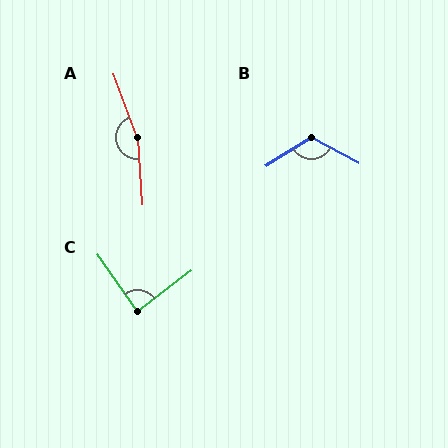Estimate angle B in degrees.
Approximately 119 degrees.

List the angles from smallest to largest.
C (88°), B (119°), A (164°).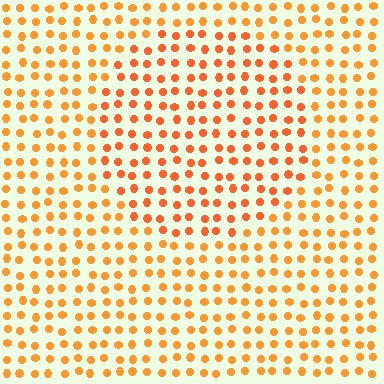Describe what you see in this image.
The image is filled with small orange elements in a uniform arrangement. A circle-shaped region is visible where the elements are tinted to a slightly different hue, forming a subtle color boundary.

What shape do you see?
I see a circle.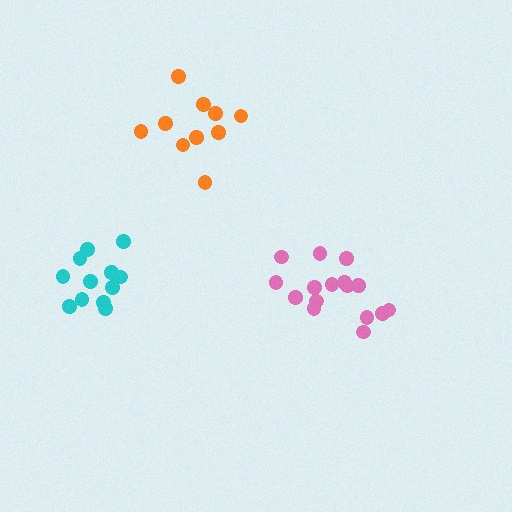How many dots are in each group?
Group 1: 16 dots, Group 2: 12 dots, Group 3: 10 dots (38 total).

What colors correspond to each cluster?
The clusters are colored: pink, cyan, orange.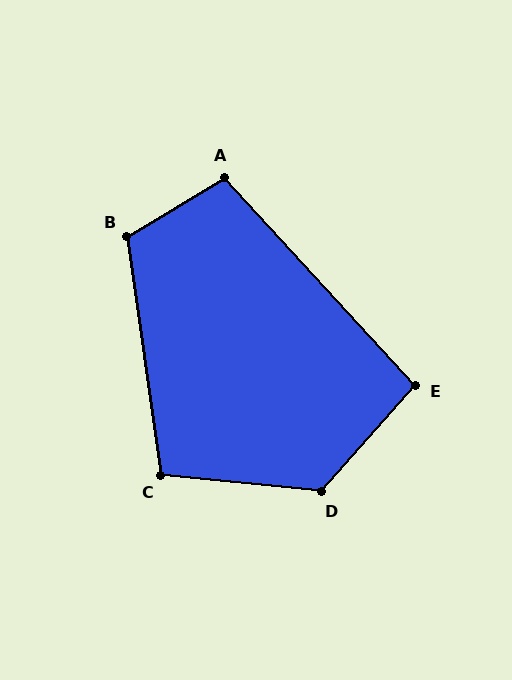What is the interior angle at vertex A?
Approximately 101 degrees (obtuse).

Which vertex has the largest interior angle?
D, at approximately 125 degrees.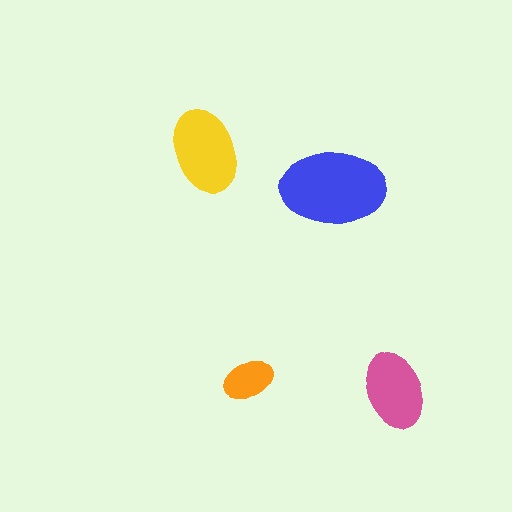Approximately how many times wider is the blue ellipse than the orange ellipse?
About 2 times wider.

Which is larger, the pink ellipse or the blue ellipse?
The blue one.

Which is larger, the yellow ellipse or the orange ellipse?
The yellow one.